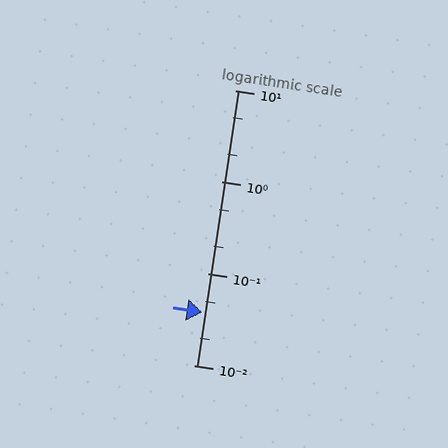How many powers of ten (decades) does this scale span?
The scale spans 3 decades, from 0.01 to 10.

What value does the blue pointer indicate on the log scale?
The pointer indicates approximately 0.038.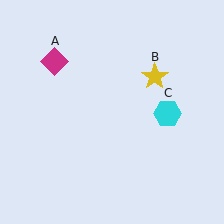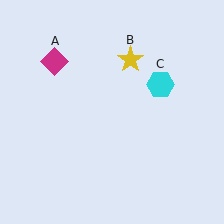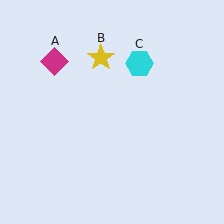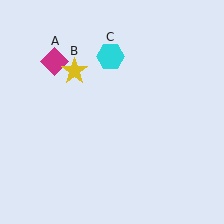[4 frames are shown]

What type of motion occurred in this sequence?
The yellow star (object B), cyan hexagon (object C) rotated counterclockwise around the center of the scene.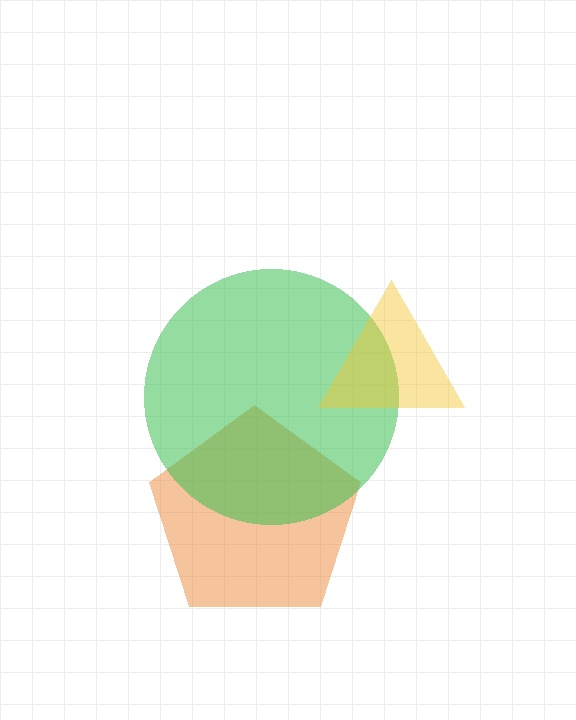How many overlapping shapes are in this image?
There are 3 overlapping shapes in the image.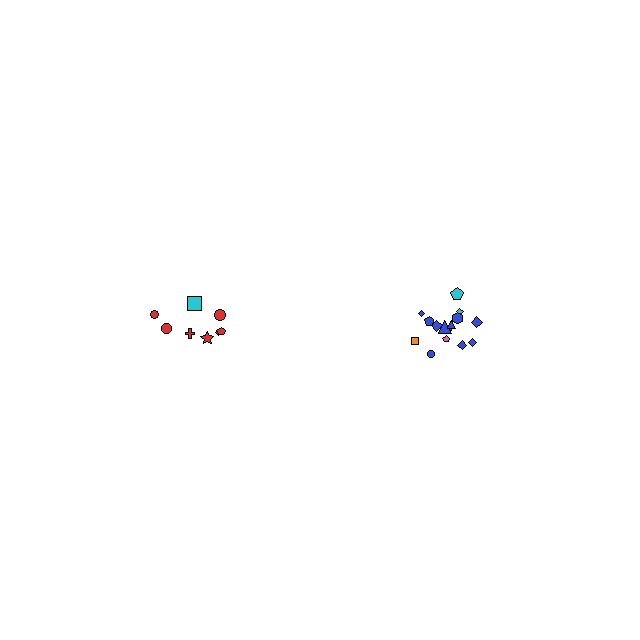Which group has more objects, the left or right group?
The right group.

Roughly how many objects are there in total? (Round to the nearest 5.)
Roughly 25 objects in total.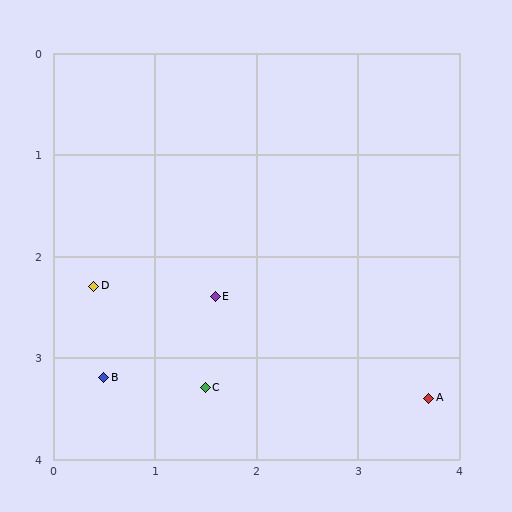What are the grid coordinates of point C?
Point C is at approximately (1.5, 3.3).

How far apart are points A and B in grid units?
Points A and B are about 3.2 grid units apart.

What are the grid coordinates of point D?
Point D is at approximately (0.4, 2.3).